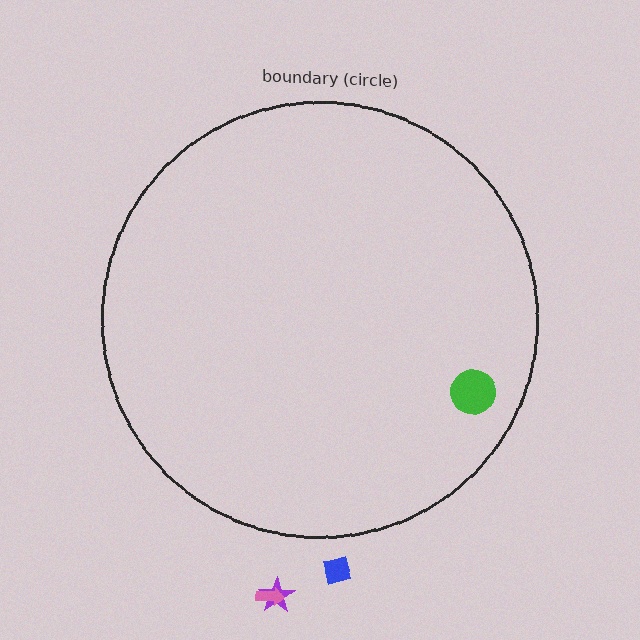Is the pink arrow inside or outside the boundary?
Outside.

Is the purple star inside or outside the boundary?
Outside.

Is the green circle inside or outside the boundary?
Inside.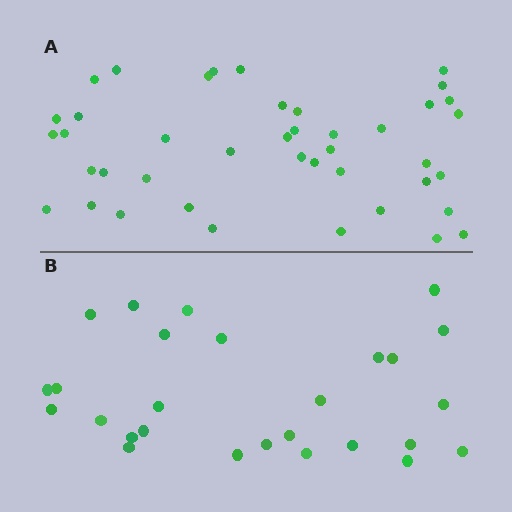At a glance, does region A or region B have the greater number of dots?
Region A (the top region) has more dots.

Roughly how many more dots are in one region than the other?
Region A has approximately 15 more dots than region B.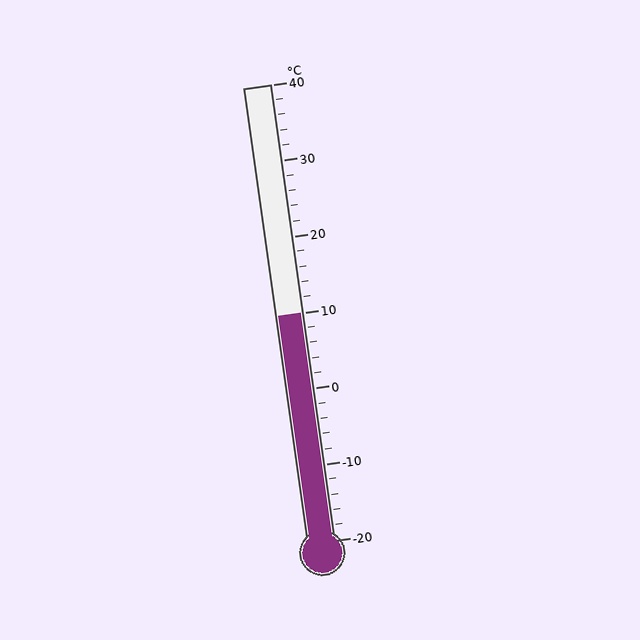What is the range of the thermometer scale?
The thermometer scale ranges from -20°C to 40°C.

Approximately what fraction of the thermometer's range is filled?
The thermometer is filled to approximately 50% of its range.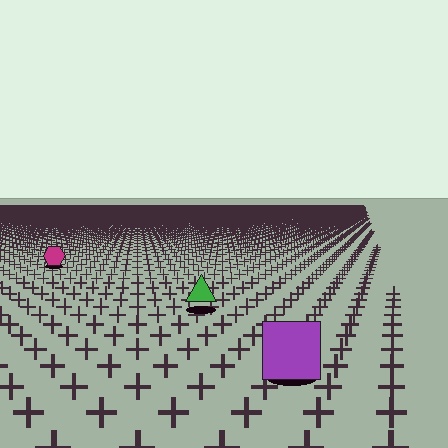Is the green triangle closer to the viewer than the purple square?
No. The purple square is closer — you can tell from the texture gradient: the ground texture is coarser near it.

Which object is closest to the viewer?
The purple square is closest. The texture marks near it are larger and more spread out.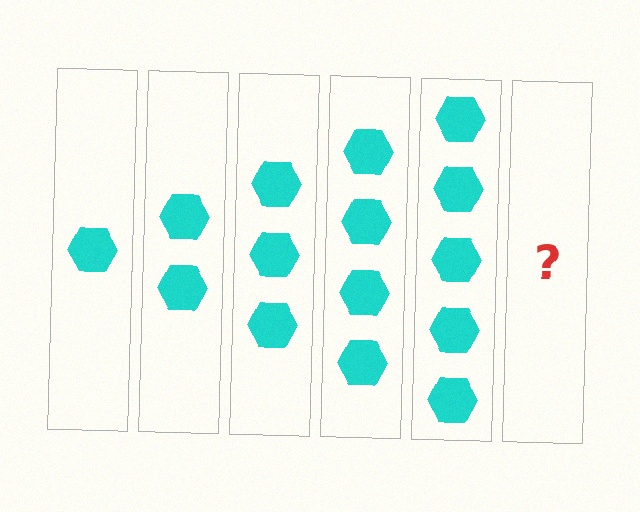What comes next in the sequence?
The next element should be 6 hexagons.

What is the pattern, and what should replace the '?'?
The pattern is that each step adds one more hexagon. The '?' should be 6 hexagons.